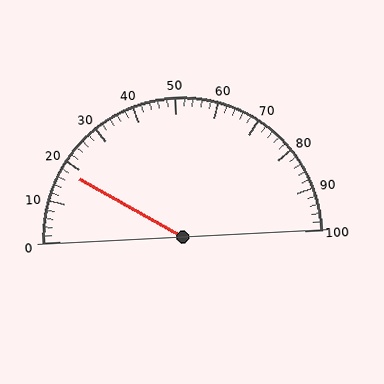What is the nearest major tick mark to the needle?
The nearest major tick mark is 20.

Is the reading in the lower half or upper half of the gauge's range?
The reading is in the lower half of the range (0 to 100).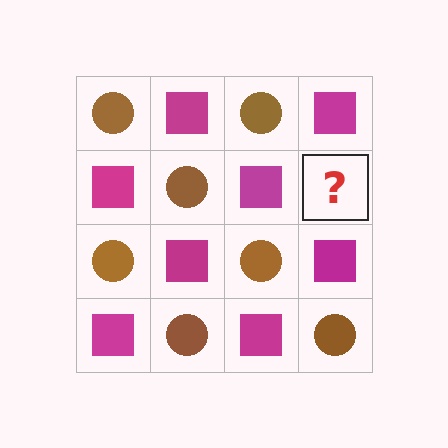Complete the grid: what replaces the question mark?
The question mark should be replaced with a brown circle.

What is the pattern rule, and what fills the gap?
The rule is that it alternates brown circle and magenta square in a checkerboard pattern. The gap should be filled with a brown circle.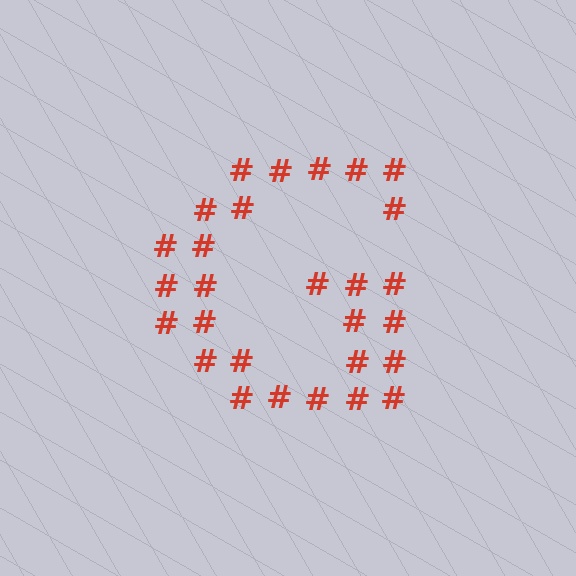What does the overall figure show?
The overall figure shows the letter G.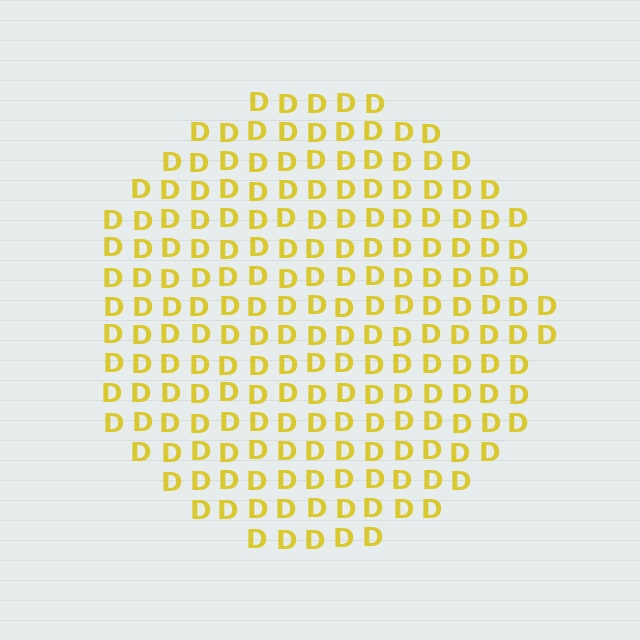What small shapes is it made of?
It is made of small letter D's.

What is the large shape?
The large shape is a circle.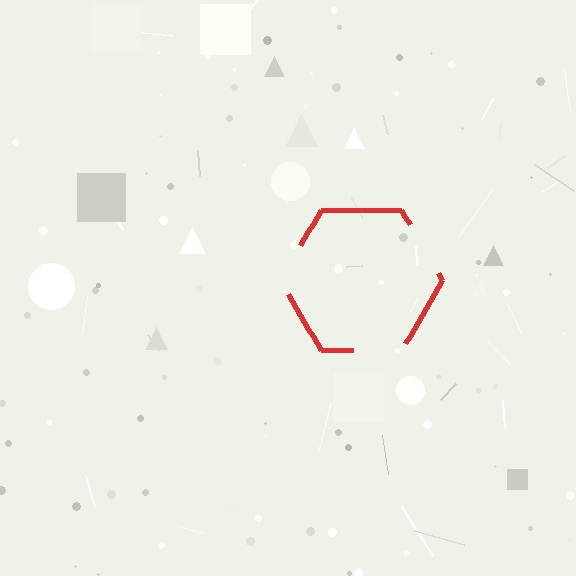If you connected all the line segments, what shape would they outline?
They would outline a hexagon.